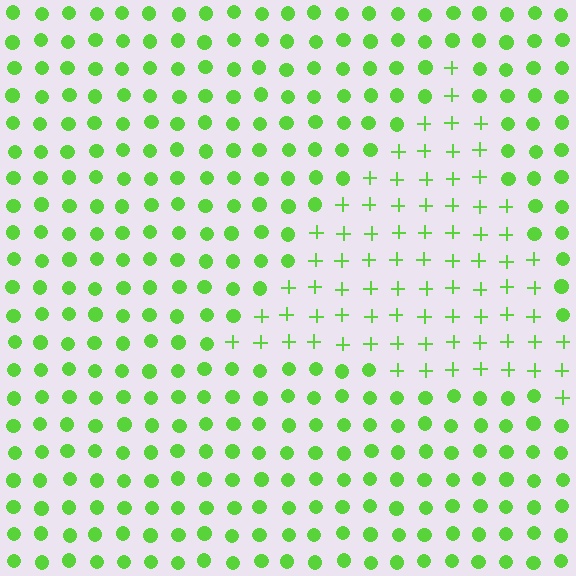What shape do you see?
I see a triangle.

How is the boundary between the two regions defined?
The boundary is defined by a change in element shape: plus signs inside vs. circles outside. All elements share the same color and spacing.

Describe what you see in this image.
The image is filled with small lime elements arranged in a uniform grid. A triangle-shaped region contains plus signs, while the surrounding area contains circles. The boundary is defined purely by the change in element shape.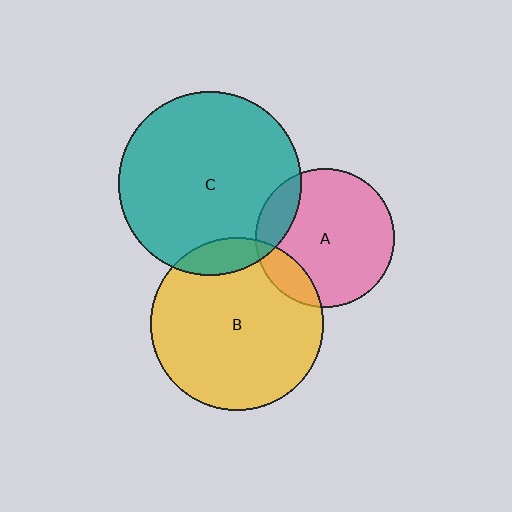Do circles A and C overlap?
Yes.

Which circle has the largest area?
Circle C (teal).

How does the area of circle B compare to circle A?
Approximately 1.6 times.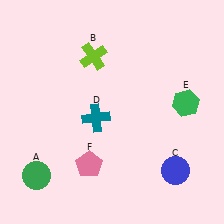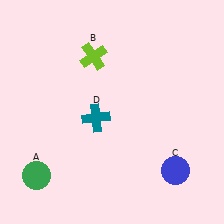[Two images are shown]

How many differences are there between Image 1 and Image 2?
There are 2 differences between the two images.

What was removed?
The pink pentagon (F), the green hexagon (E) were removed in Image 2.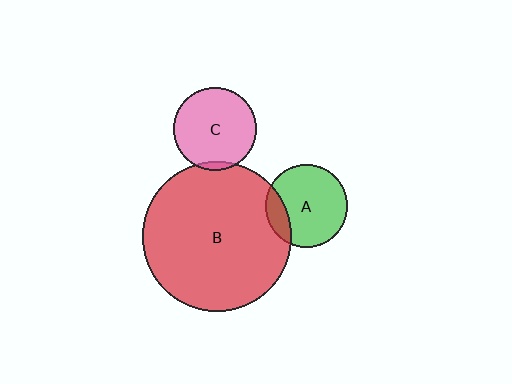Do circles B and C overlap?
Yes.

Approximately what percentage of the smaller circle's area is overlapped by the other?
Approximately 5%.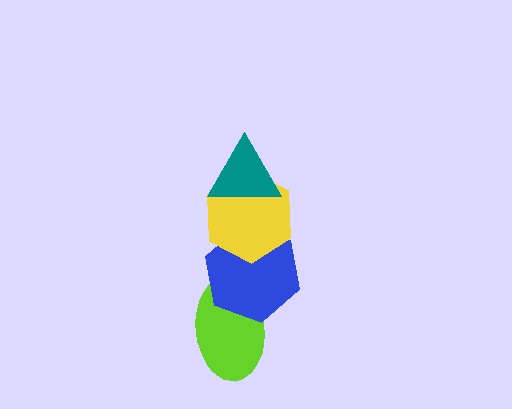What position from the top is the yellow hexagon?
The yellow hexagon is 2nd from the top.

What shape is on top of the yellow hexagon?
The teal triangle is on top of the yellow hexagon.